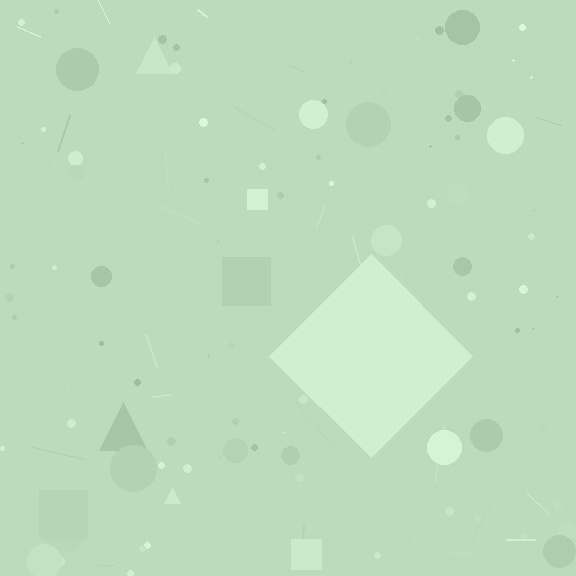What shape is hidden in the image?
A diamond is hidden in the image.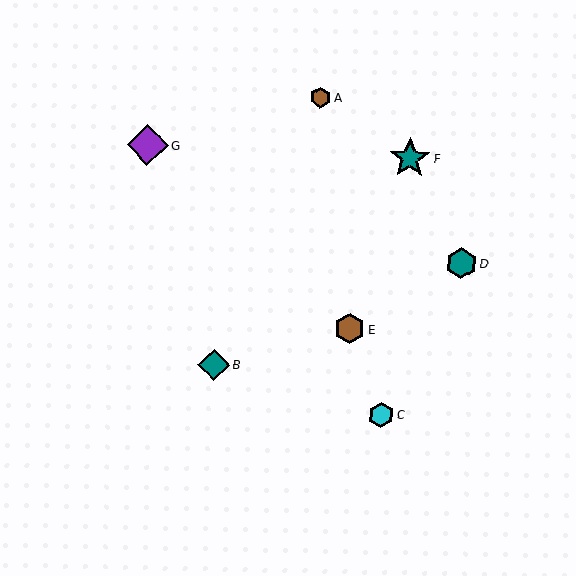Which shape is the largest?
The teal star (labeled F) is the largest.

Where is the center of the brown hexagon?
The center of the brown hexagon is at (350, 329).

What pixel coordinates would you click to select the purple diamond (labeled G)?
Click at (147, 145) to select the purple diamond G.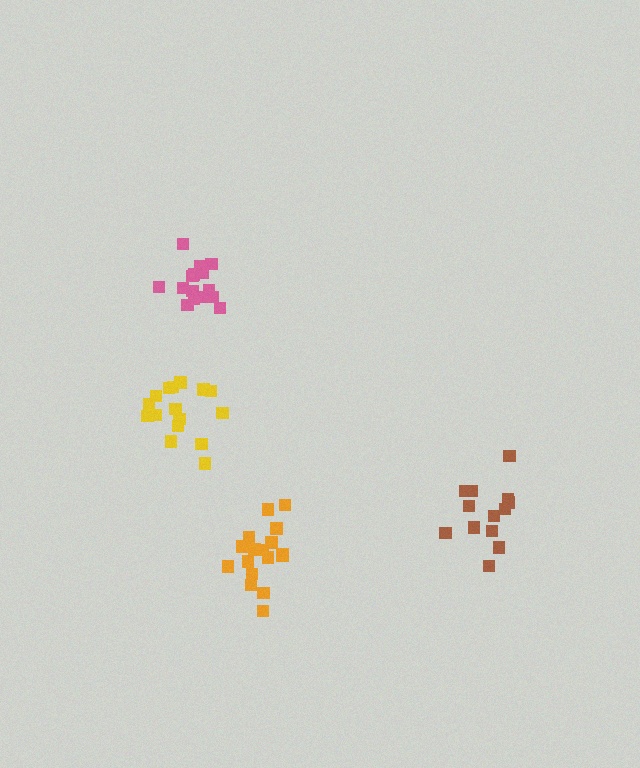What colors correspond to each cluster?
The clusters are colored: yellow, orange, pink, brown.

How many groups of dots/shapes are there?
There are 4 groups.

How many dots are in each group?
Group 1: 16 dots, Group 2: 17 dots, Group 3: 15 dots, Group 4: 13 dots (61 total).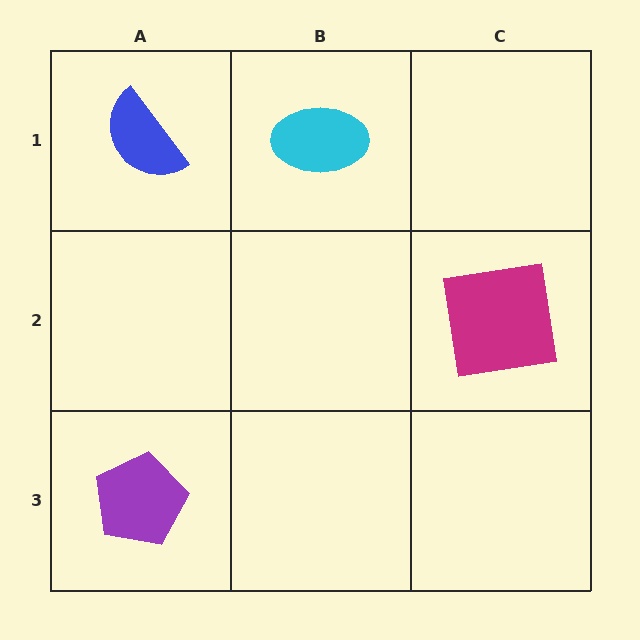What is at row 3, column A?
A purple pentagon.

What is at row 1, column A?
A blue semicircle.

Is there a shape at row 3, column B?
No, that cell is empty.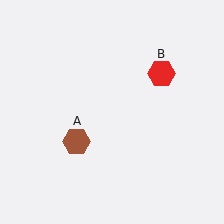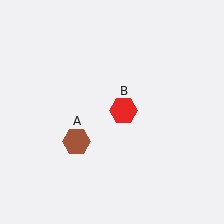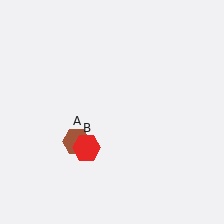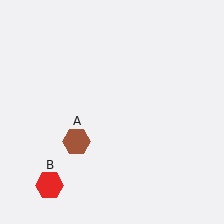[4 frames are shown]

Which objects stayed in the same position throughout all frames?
Brown hexagon (object A) remained stationary.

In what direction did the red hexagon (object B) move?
The red hexagon (object B) moved down and to the left.